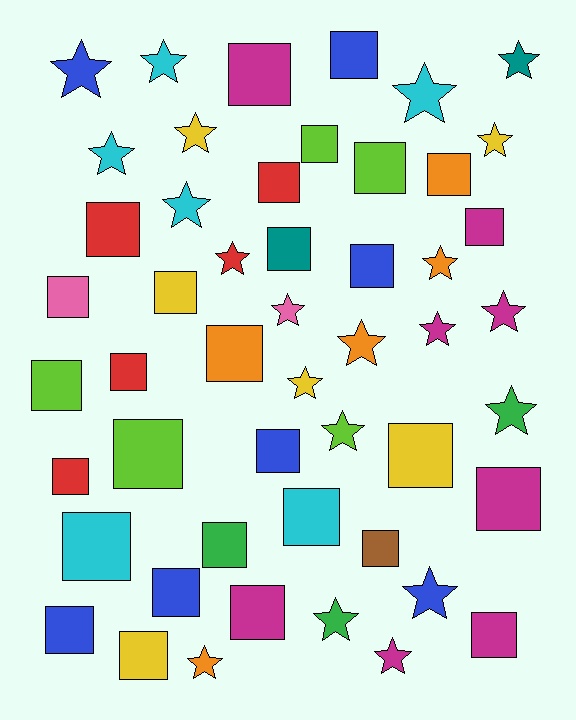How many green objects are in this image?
There are 3 green objects.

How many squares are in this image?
There are 29 squares.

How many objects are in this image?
There are 50 objects.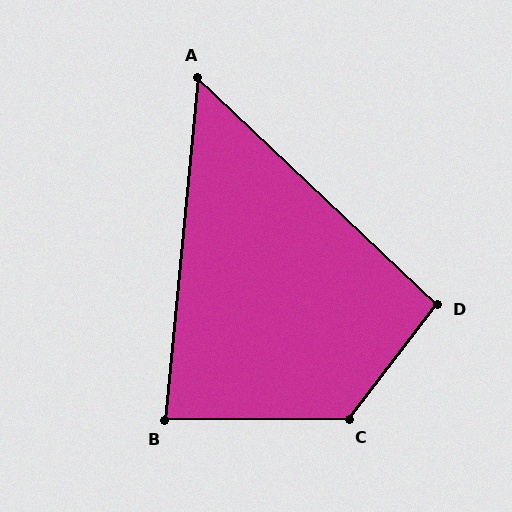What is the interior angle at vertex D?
Approximately 96 degrees (obtuse).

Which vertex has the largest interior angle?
C, at approximately 128 degrees.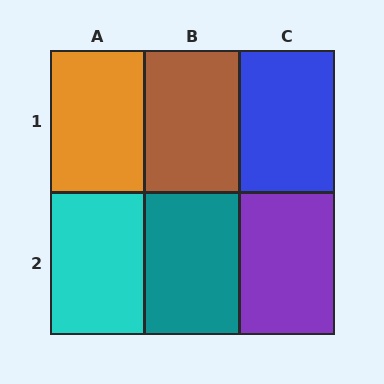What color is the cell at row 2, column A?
Cyan.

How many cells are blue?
1 cell is blue.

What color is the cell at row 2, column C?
Purple.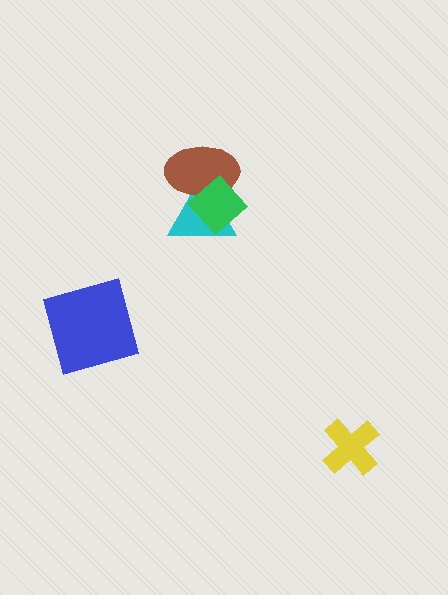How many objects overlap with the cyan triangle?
2 objects overlap with the cyan triangle.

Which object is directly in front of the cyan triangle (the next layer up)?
The brown ellipse is directly in front of the cyan triangle.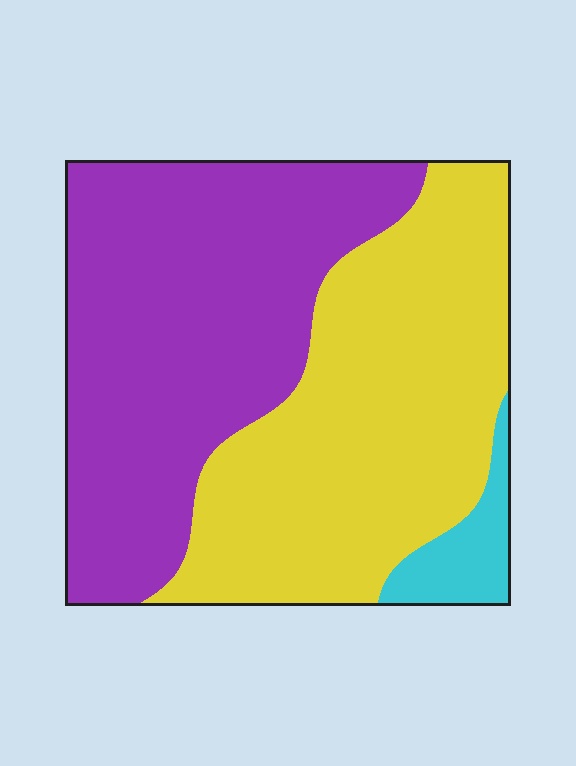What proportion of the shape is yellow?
Yellow covers 46% of the shape.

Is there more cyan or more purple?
Purple.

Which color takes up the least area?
Cyan, at roughly 5%.